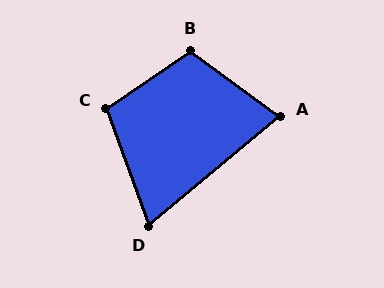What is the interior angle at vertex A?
Approximately 76 degrees (acute).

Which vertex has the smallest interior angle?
D, at approximately 70 degrees.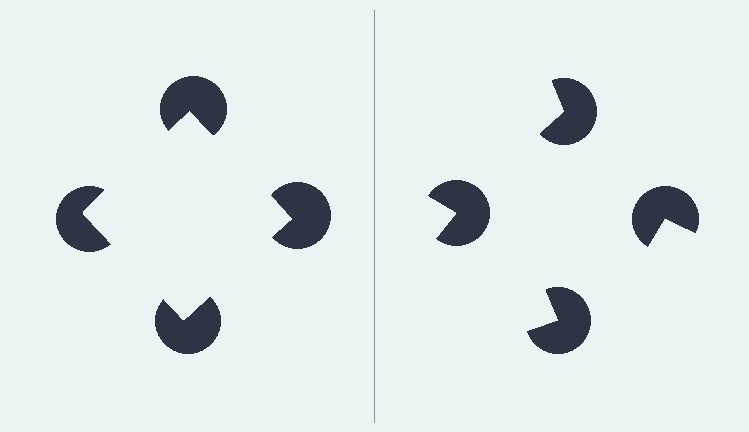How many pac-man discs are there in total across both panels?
8 — 4 on each side.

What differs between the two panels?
The pac-man discs are positioned identically on both sides; only the wedge orientations differ. On the left they align to a square; on the right they are misaligned.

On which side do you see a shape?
An illusory square appears on the left side. On the right side the wedge cuts are rotated, so no coherent shape forms.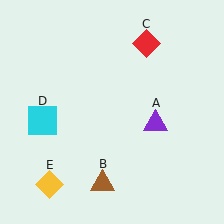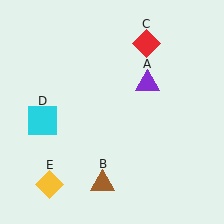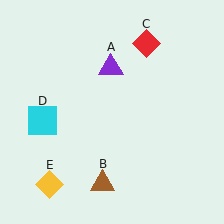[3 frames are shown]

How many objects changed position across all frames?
1 object changed position: purple triangle (object A).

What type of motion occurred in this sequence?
The purple triangle (object A) rotated counterclockwise around the center of the scene.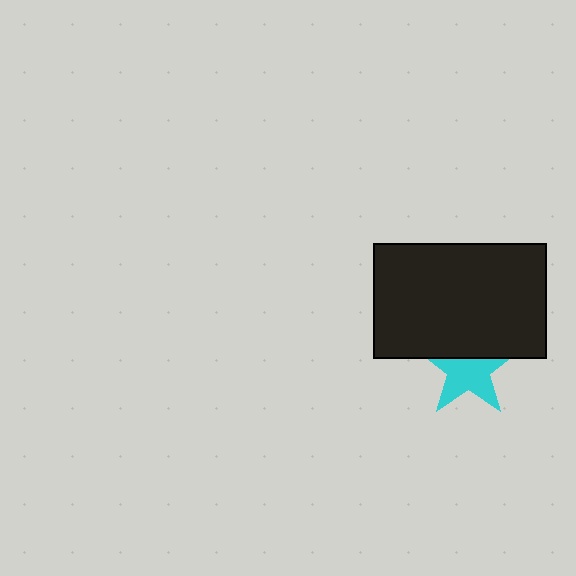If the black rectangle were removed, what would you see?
You would see the complete cyan star.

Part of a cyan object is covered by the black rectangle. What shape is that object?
It is a star.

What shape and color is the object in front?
The object in front is a black rectangle.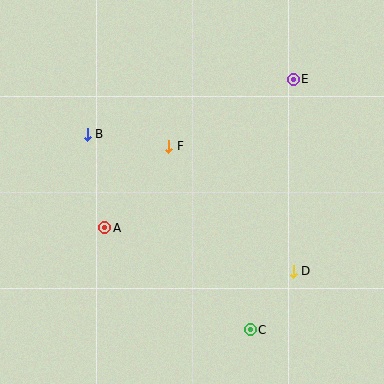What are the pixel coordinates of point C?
Point C is at (250, 330).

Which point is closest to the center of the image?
Point F at (169, 146) is closest to the center.